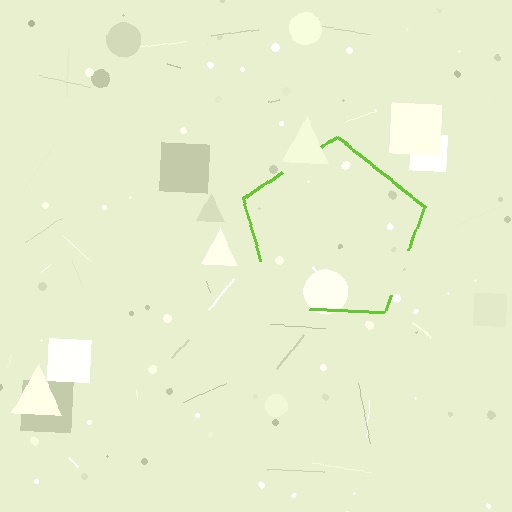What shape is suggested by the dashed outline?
The dashed outline suggests a pentagon.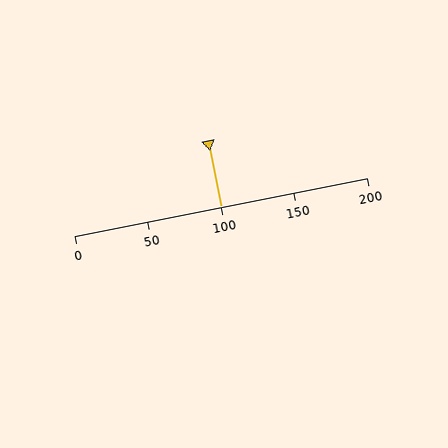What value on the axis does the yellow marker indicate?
The marker indicates approximately 100.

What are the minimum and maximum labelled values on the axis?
The axis runs from 0 to 200.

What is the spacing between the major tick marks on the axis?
The major ticks are spaced 50 apart.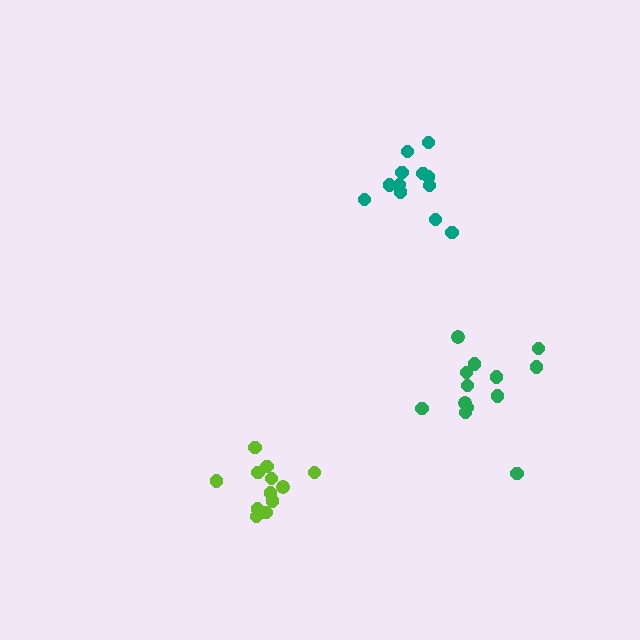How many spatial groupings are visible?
There are 3 spatial groupings.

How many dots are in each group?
Group 1: 12 dots, Group 2: 12 dots, Group 3: 13 dots (37 total).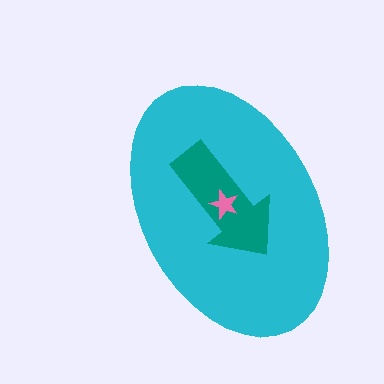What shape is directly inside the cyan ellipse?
The teal arrow.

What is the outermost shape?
The cyan ellipse.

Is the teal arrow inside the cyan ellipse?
Yes.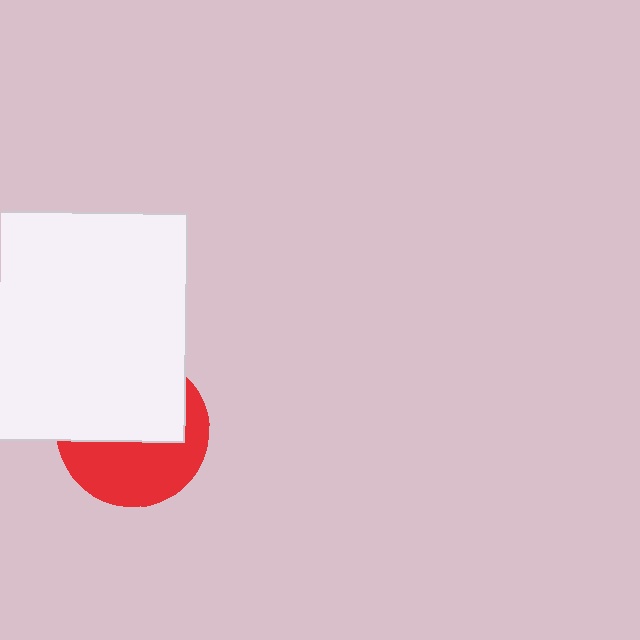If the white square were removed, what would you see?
You would see the complete red circle.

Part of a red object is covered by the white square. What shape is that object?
It is a circle.